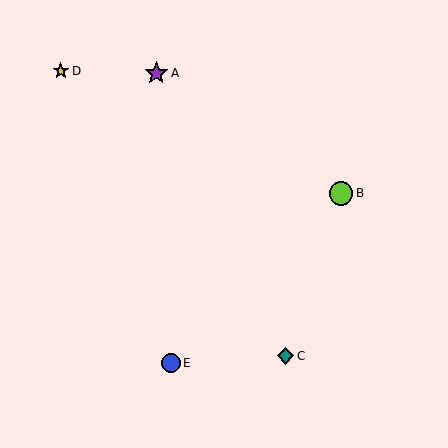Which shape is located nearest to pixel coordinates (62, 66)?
The yellow star (labeled D) at (61, 71) is nearest to that location.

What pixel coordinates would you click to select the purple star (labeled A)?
Click at (156, 73) to select the purple star A.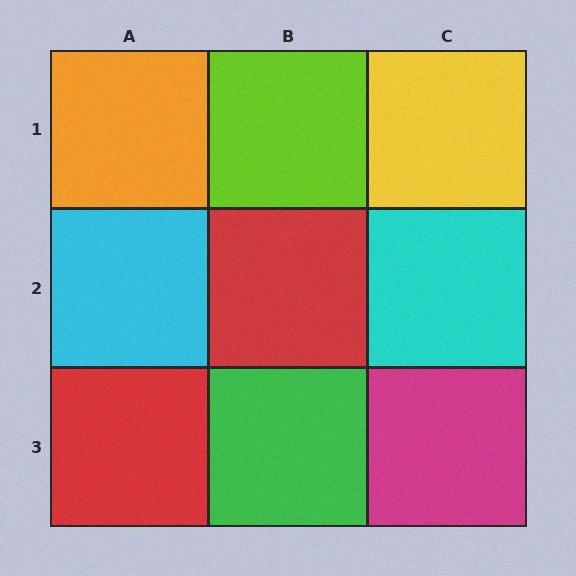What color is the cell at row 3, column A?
Red.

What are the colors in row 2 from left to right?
Cyan, red, cyan.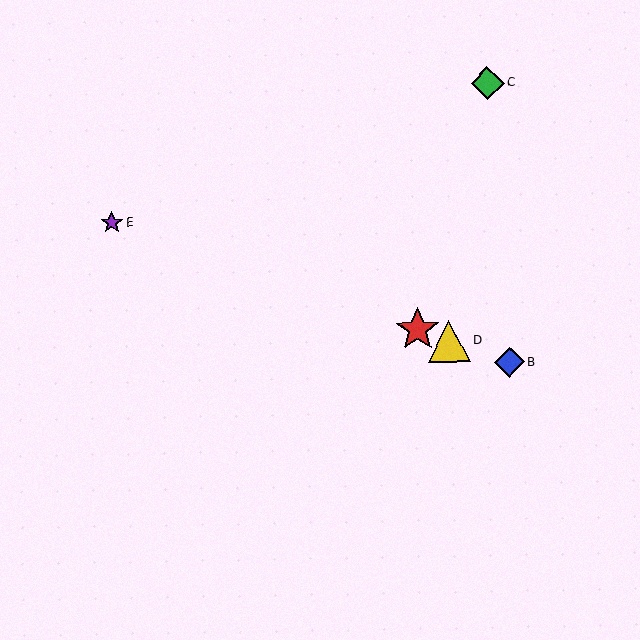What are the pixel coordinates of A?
Object A is at (418, 330).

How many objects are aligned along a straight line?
4 objects (A, B, D, E) are aligned along a straight line.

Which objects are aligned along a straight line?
Objects A, B, D, E are aligned along a straight line.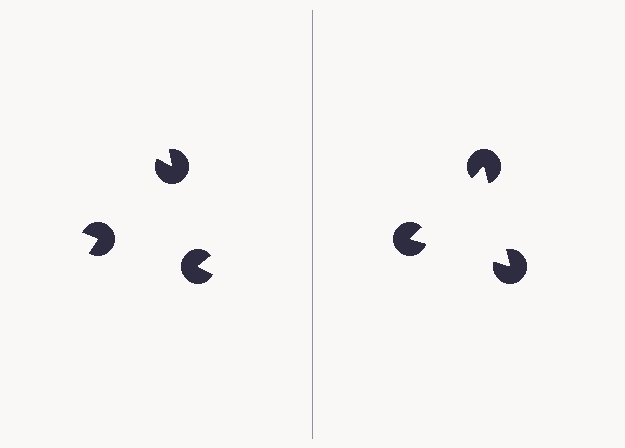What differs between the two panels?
The pac-man discs are positioned identically on both sides; only the wedge orientations differ. On the right they align to a triangle; on the left they are misaligned.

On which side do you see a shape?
An illusory triangle appears on the right side. On the left side the wedge cuts are rotated, so no coherent shape forms.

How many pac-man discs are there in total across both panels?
6 — 3 on each side.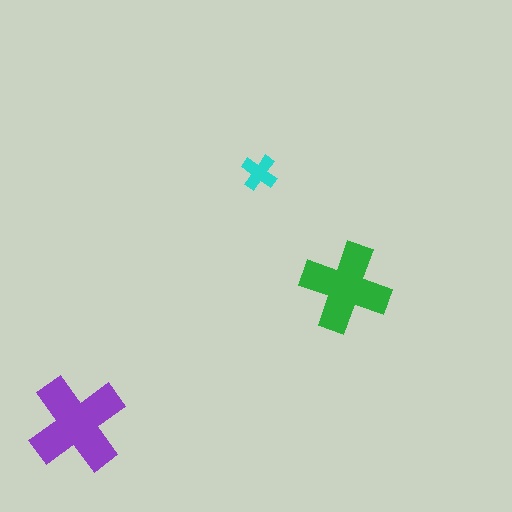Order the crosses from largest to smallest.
the purple one, the green one, the cyan one.